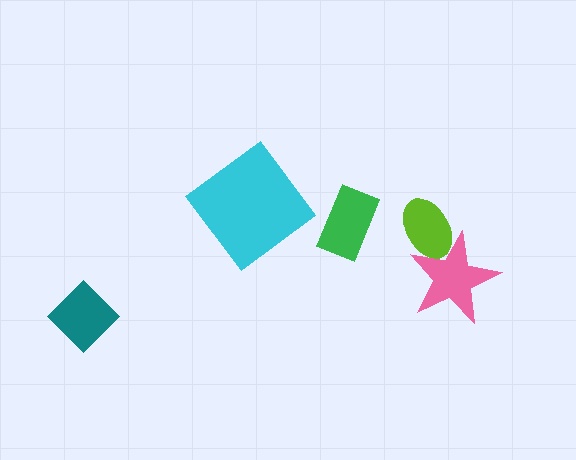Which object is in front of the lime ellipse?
The pink star is in front of the lime ellipse.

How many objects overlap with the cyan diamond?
0 objects overlap with the cyan diamond.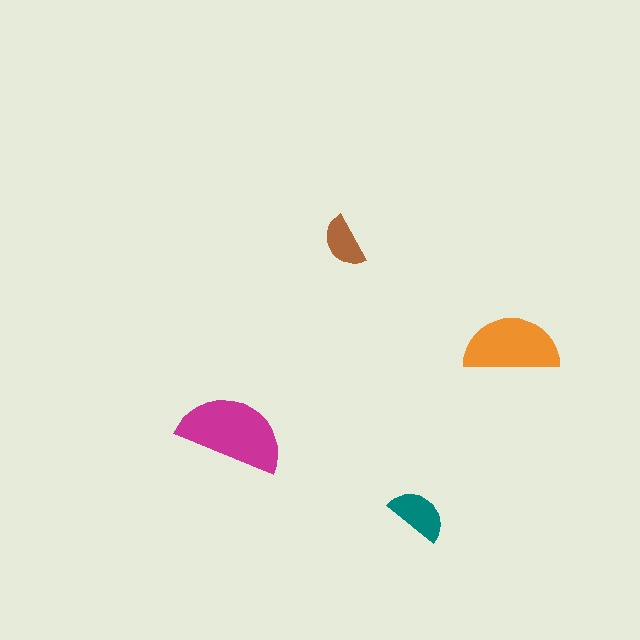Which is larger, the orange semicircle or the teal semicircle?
The orange one.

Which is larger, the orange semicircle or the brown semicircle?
The orange one.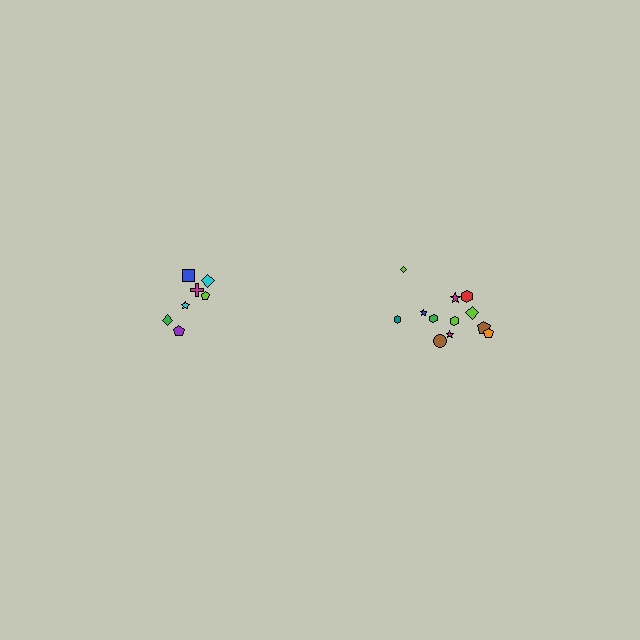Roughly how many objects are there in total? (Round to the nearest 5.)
Roughly 20 objects in total.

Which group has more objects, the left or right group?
The right group.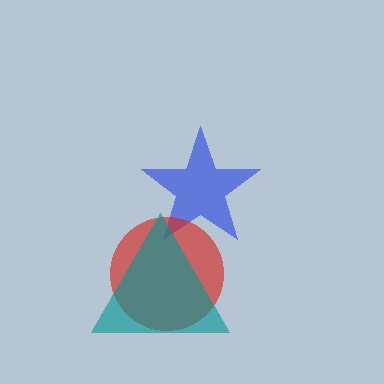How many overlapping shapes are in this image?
There are 3 overlapping shapes in the image.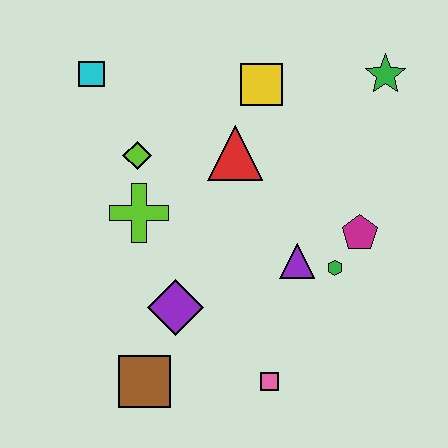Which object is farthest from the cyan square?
The pink square is farthest from the cyan square.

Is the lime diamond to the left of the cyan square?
No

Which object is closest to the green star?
The yellow square is closest to the green star.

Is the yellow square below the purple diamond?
No